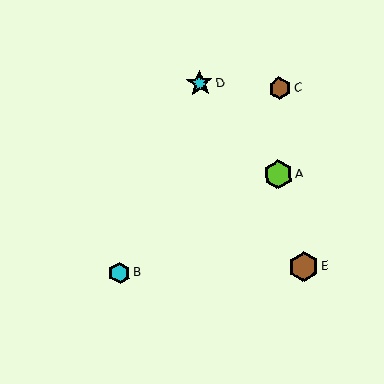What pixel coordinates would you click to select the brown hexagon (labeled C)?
Click at (280, 88) to select the brown hexagon C.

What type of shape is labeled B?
Shape B is a cyan hexagon.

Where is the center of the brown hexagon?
The center of the brown hexagon is at (280, 88).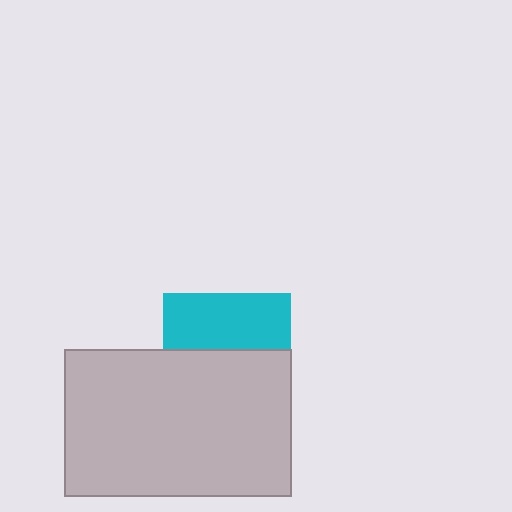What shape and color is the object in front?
The object in front is a light gray rectangle.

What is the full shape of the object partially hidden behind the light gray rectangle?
The partially hidden object is a cyan square.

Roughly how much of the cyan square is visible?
A small part of it is visible (roughly 44%).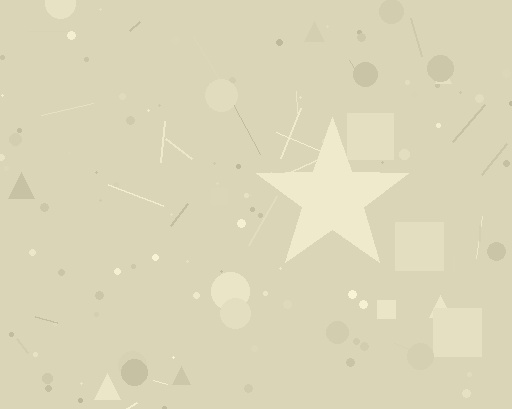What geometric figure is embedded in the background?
A star is embedded in the background.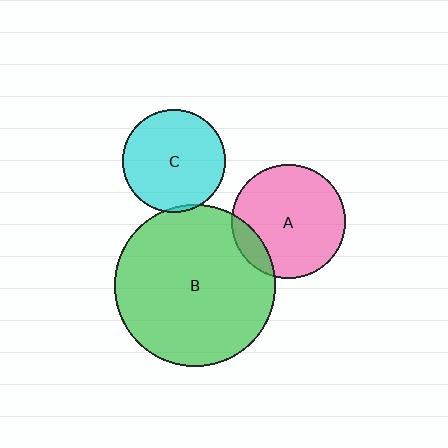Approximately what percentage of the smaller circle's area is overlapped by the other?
Approximately 5%.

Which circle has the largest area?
Circle B (green).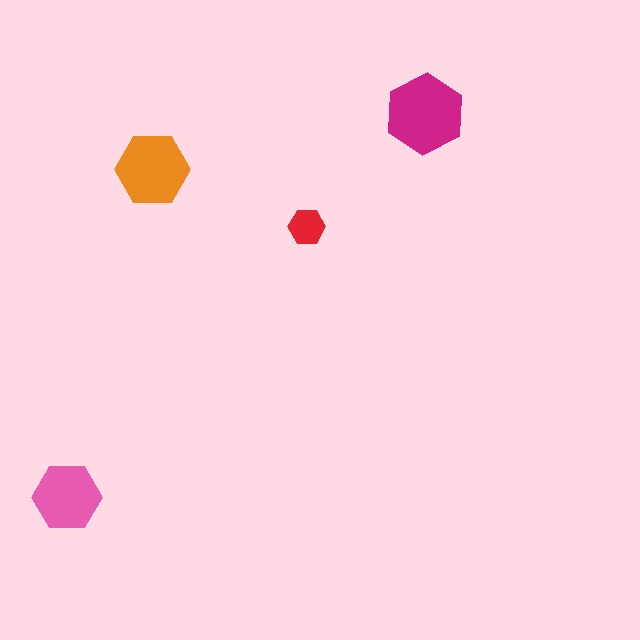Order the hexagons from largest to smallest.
the magenta one, the orange one, the pink one, the red one.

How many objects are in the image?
There are 4 objects in the image.